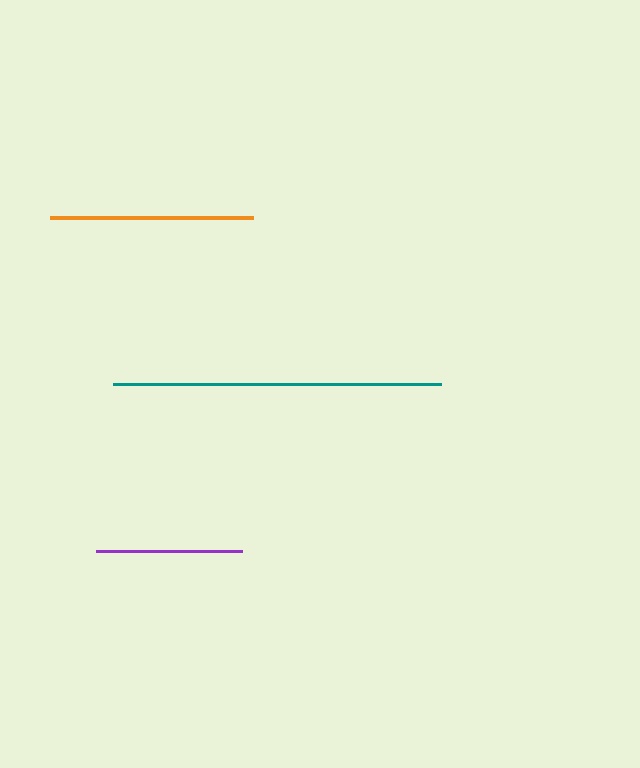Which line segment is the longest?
The teal line is the longest at approximately 328 pixels.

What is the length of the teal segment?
The teal segment is approximately 328 pixels long.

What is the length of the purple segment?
The purple segment is approximately 146 pixels long.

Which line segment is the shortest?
The purple line is the shortest at approximately 146 pixels.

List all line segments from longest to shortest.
From longest to shortest: teal, orange, purple.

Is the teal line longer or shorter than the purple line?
The teal line is longer than the purple line.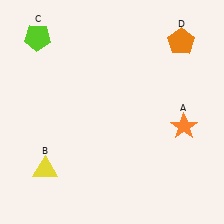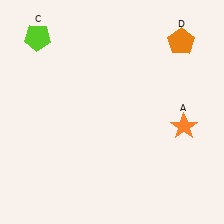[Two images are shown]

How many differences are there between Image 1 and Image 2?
There is 1 difference between the two images.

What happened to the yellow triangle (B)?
The yellow triangle (B) was removed in Image 2. It was in the bottom-left area of Image 1.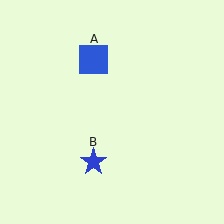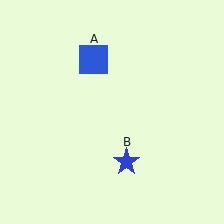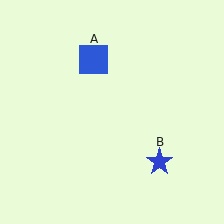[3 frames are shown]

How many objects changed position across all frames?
1 object changed position: blue star (object B).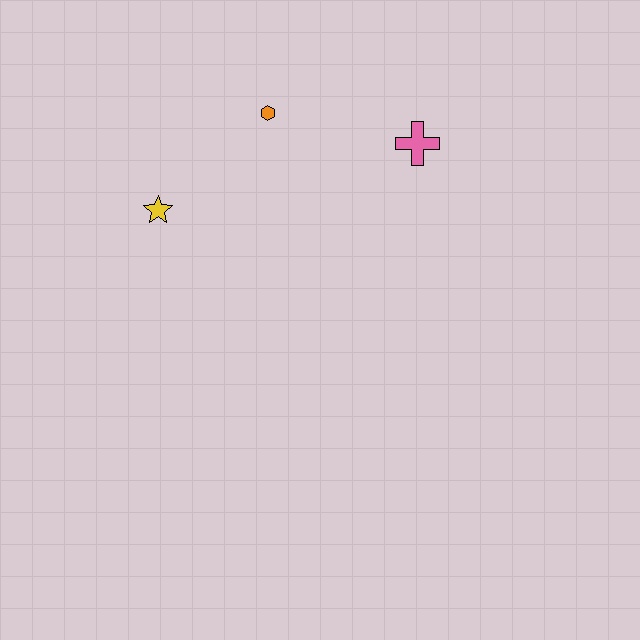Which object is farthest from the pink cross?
The yellow star is farthest from the pink cross.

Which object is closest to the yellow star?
The orange hexagon is closest to the yellow star.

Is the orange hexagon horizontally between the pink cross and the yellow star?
Yes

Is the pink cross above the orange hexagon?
No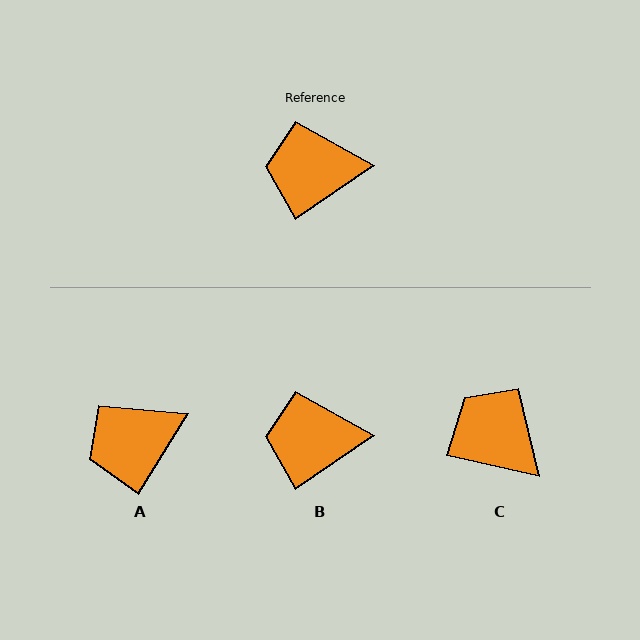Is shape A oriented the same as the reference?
No, it is off by about 24 degrees.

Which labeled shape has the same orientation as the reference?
B.